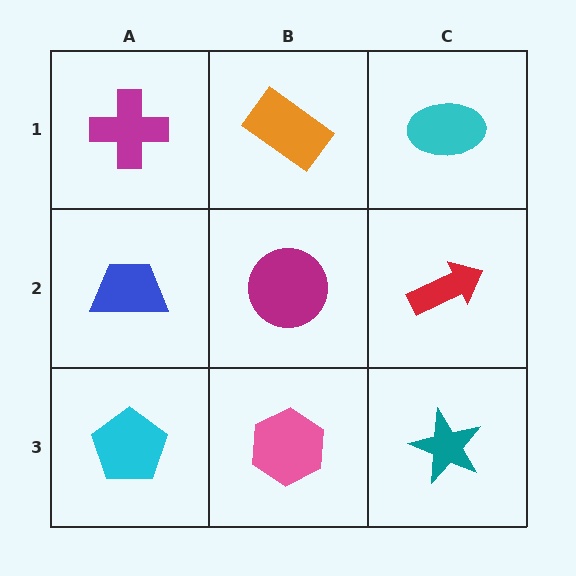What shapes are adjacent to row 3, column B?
A magenta circle (row 2, column B), a cyan pentagon (row 3, column A), a teal star (row 3, column C).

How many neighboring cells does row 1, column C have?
2.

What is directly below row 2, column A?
A cyan pentagon.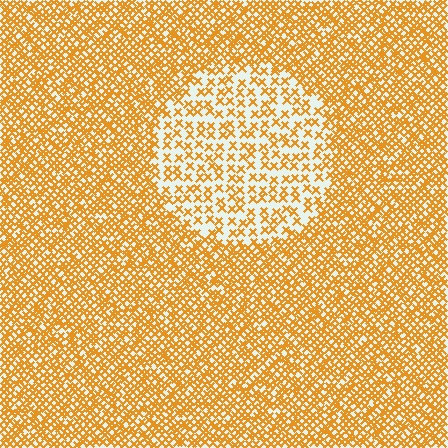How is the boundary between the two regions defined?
The boundary is defined by a change in element density (approximately 2.2x ratio). All elements are the same color, size, and shape.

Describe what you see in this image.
The image contains small orange elements arranged at two different densities. A circle-shaped region is visible where the elements are less densely packed than the surrounding area.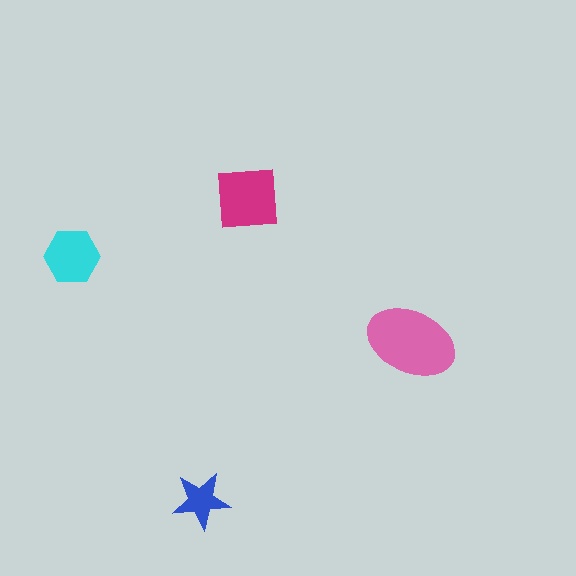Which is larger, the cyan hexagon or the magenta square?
The magenta square.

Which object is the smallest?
The blue star.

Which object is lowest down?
The blue star is bottommost.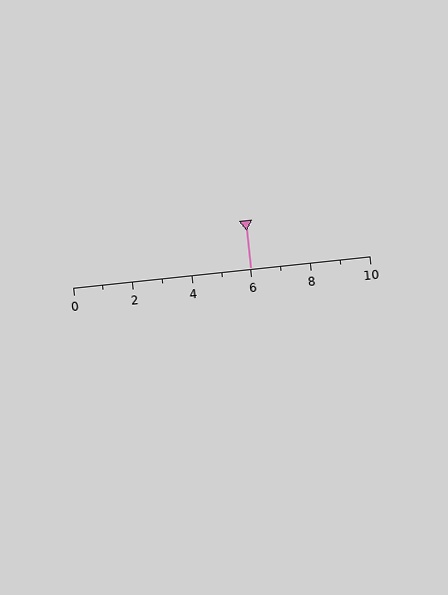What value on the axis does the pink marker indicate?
The marker indicates approximately 6.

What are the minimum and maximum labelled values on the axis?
The axis runs from 0 to 10.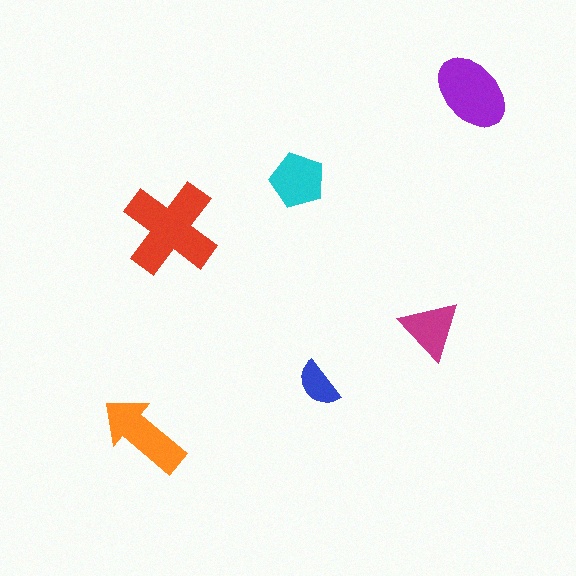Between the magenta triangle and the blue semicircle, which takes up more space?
The magenta triangle.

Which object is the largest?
The red cross.